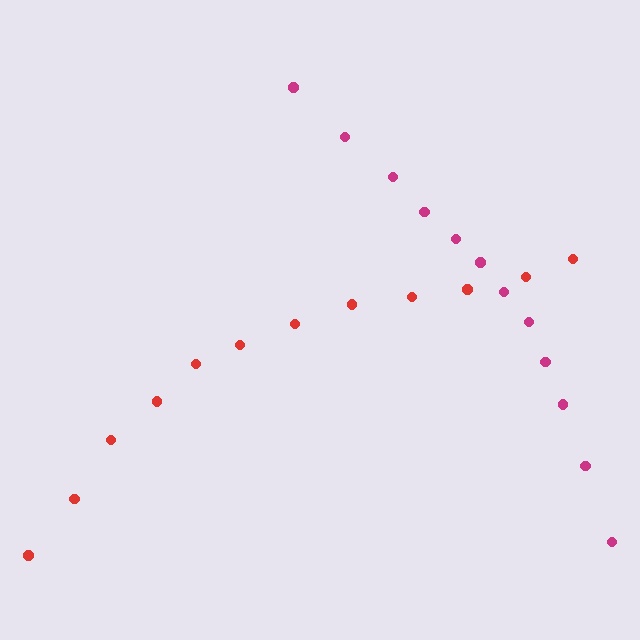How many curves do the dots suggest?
There are 2 distinct paths.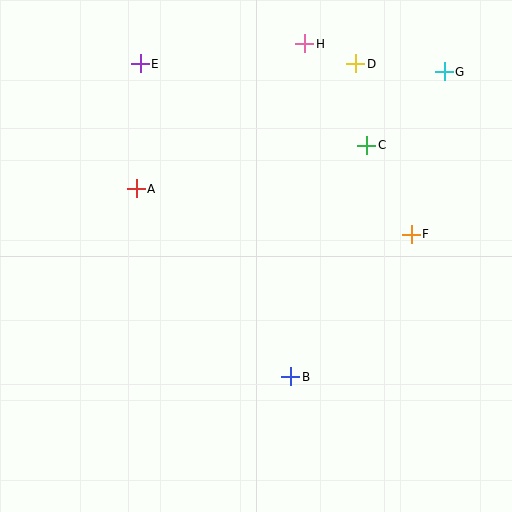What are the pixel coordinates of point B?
Point B is at (291, 377).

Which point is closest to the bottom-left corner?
Point B is closest to the bottom-left corner.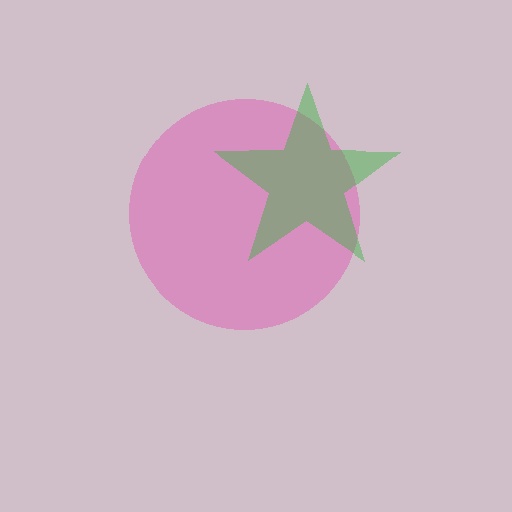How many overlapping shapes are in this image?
There are 2 overlapping shapes in the image.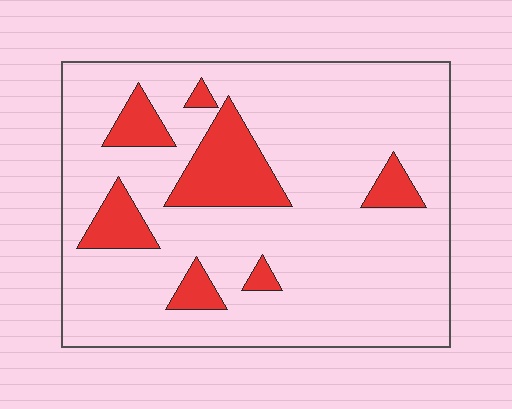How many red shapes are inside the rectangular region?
7.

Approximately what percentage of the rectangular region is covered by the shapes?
Approximately 15%.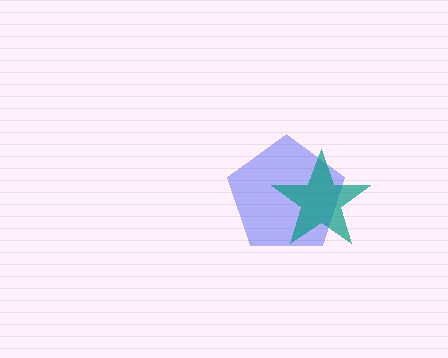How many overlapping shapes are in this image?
There are 2 overlapping shapes in the image.